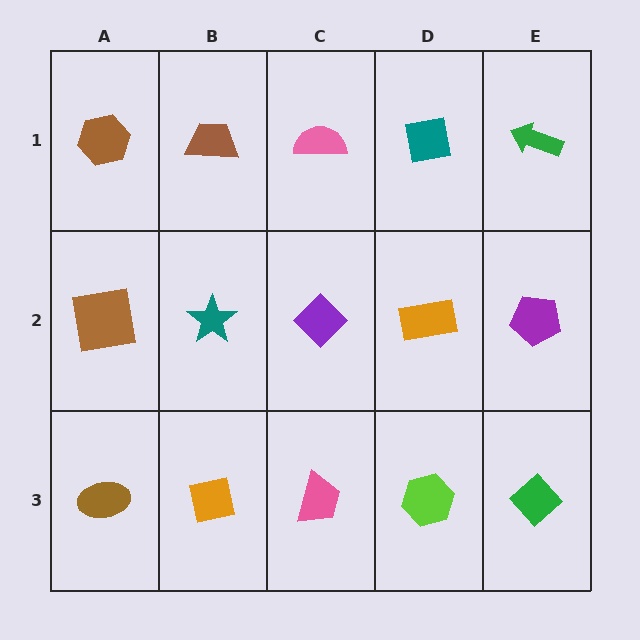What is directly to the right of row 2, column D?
A purple pentagon.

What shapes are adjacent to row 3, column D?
An orange rectangle (row 2, column D), a pink trapezoid (row 3, column C), a green diamond (row 3, column E).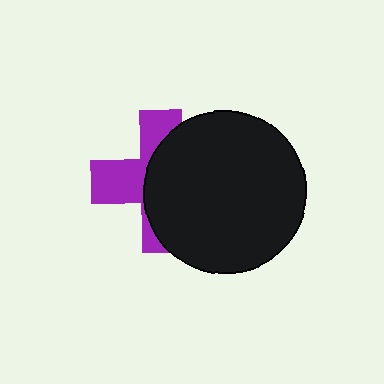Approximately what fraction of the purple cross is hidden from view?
Roughly 59% of the purple cross is hidden behind the black circle.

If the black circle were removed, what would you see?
You would see the complete purple cross.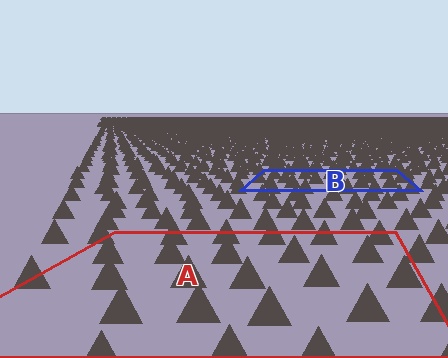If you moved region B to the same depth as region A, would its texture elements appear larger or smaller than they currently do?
They would appear larger. At a closer depth, the same texture elements are projected at a bigger on-screen size.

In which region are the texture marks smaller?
The texture marks are smaller in region B, because it is farther away.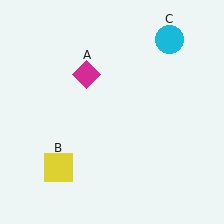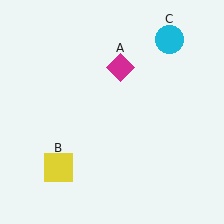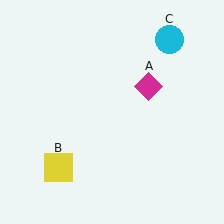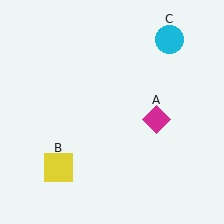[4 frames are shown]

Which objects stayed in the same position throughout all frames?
Yellow square (object B) and cyan circle (object C) remained stationary.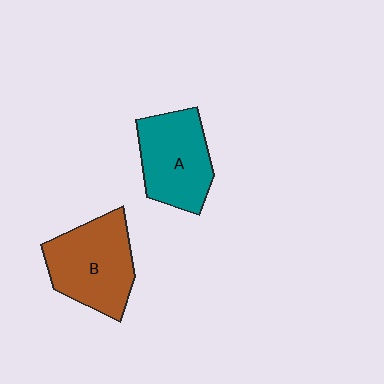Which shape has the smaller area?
Shape A (teal).